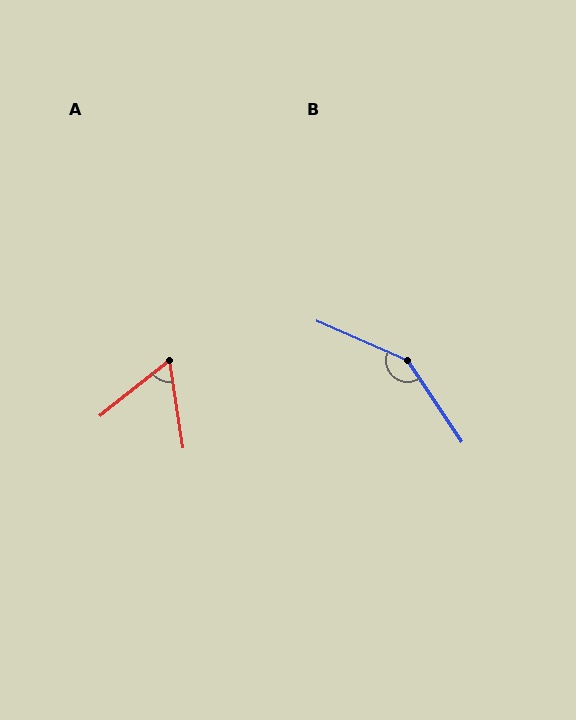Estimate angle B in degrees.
Approximately 148 degrees.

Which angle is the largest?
B, at approximately 148 degrees.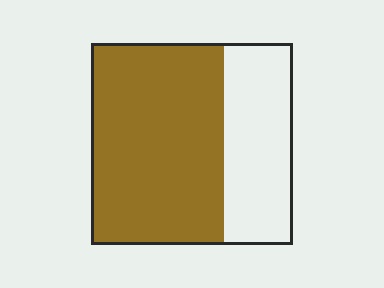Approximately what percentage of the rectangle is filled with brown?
Approximately 65%.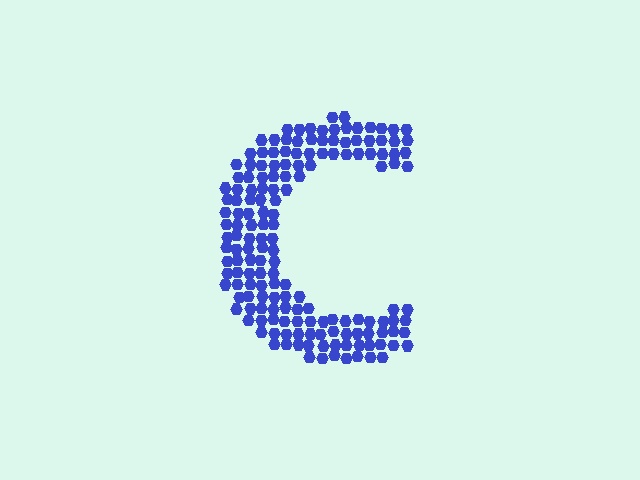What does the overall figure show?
The overall figure shows the letter C.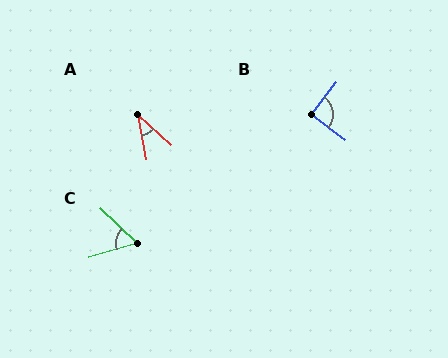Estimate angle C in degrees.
Approximately 60 degrees.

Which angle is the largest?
B, at approximately 89 degrees.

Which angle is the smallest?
A, at approximately 38 degrees.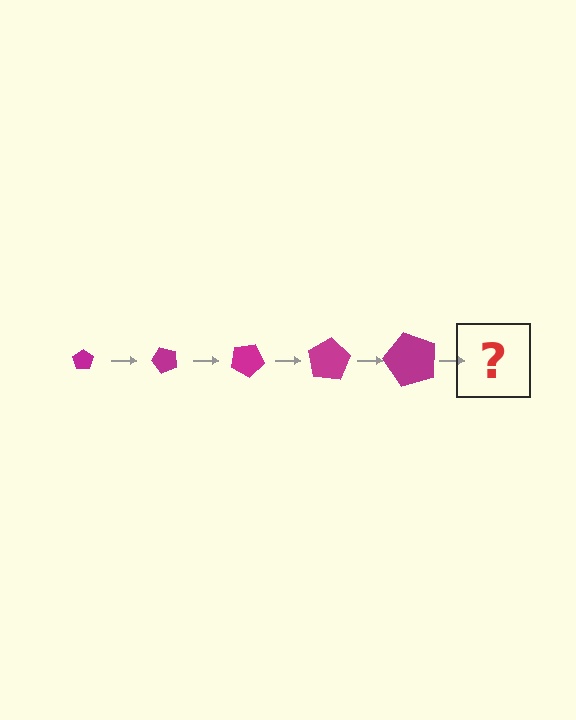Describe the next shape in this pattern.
It should be a pentagon, larger than the previous one and rotated 250 degrees from the start.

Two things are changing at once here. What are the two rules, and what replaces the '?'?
The two rules are that the pentagon grows larger each step and it rotates 50 degrees each step. The '?' should be a pentagon, larger than the previous one and rotated 250 degrees from the start.